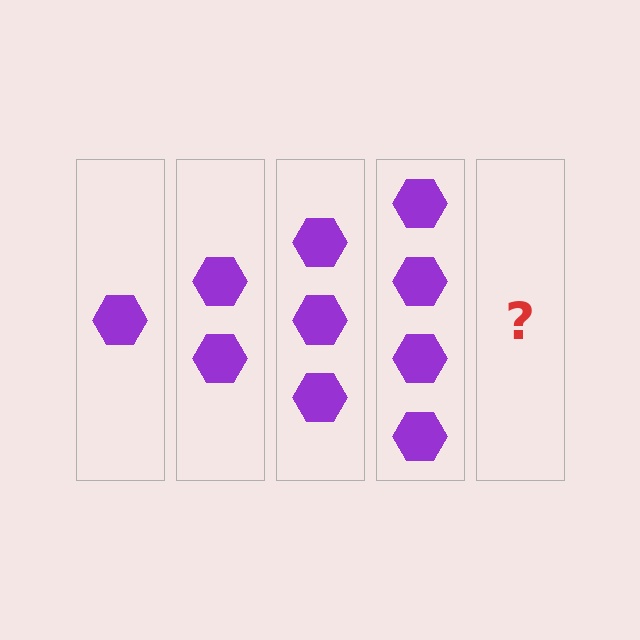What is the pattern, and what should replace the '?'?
The pattern is that each step adds one more hexagon. The '?' should be 5 hexagons.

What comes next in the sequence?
The next element should be 5 hexagons.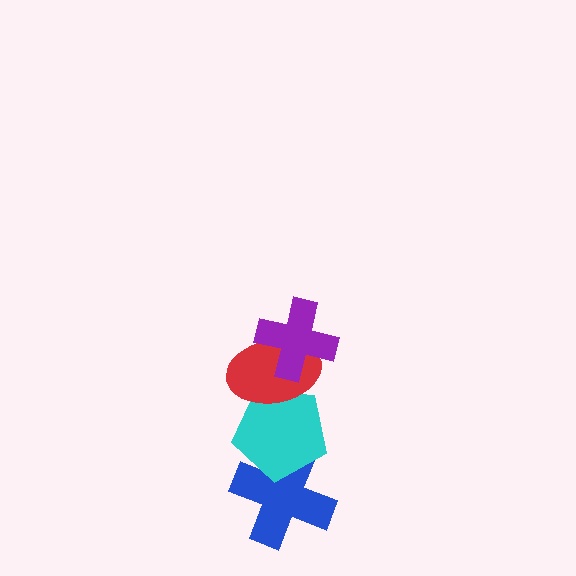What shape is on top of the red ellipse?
The purple cross is on top of the red ellipse.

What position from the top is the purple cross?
The purple cross is 1st from the top.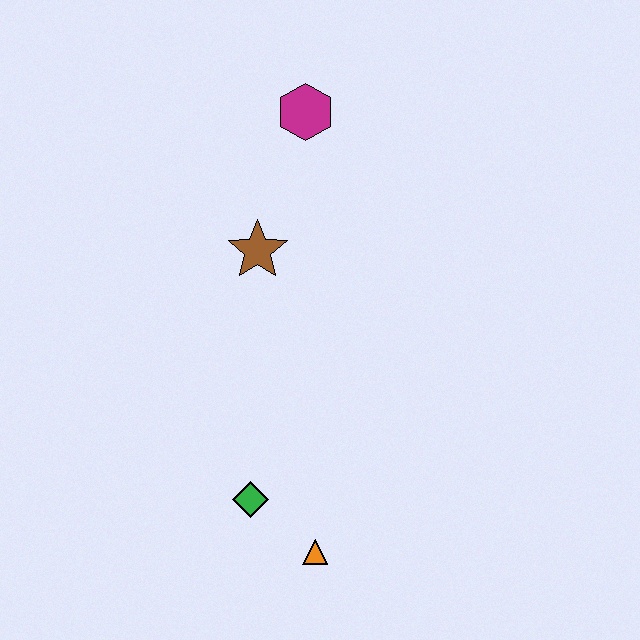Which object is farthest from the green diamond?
The magenta hexagon is farthest from the green diamond.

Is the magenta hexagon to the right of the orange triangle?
No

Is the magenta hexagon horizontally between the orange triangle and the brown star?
Yes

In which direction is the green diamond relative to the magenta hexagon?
The green diamond is below the magenta hexagon.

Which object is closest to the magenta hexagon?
The brown star is closest to the magenta hexagon.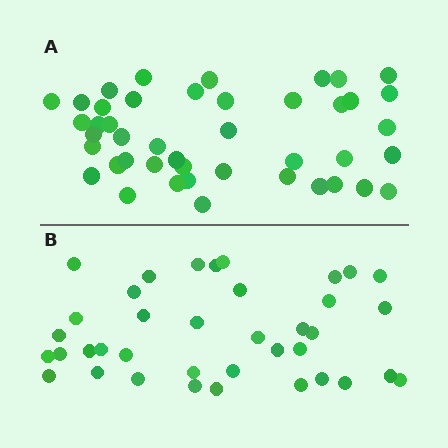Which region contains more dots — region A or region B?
Region A (the top region) has more dots.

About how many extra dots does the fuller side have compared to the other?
Region A has about 6 more dots than region B.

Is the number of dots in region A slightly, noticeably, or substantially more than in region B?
Region A has only slightly more — the two regions are fairly close. The ratio is roughly 1.2 to 1.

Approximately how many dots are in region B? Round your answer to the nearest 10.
About 40 dots. (The exact count is 38, which rounds to 40.)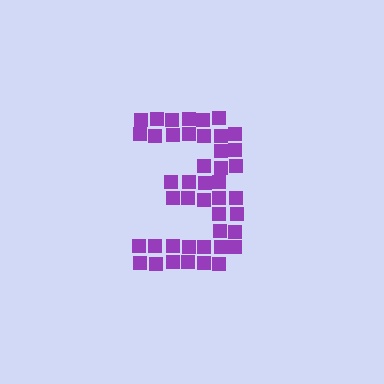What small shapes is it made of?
It is made of small squares.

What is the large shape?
The large shape is the digit 3.